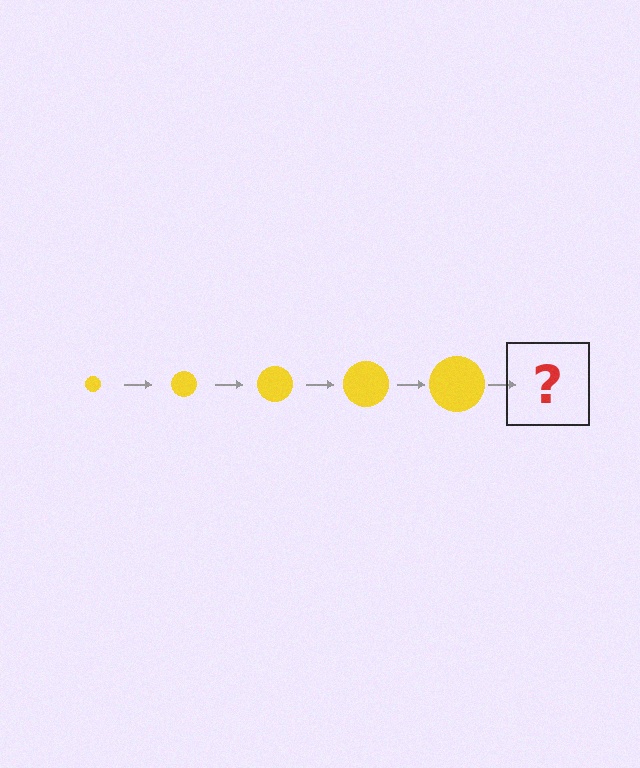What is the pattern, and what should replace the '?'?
The pattern is that the circle gets progressively larger each step. The '?' should be a yellow circle, larger than the previous one.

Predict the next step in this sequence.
The next step is a yellow circle, larger than the previous one.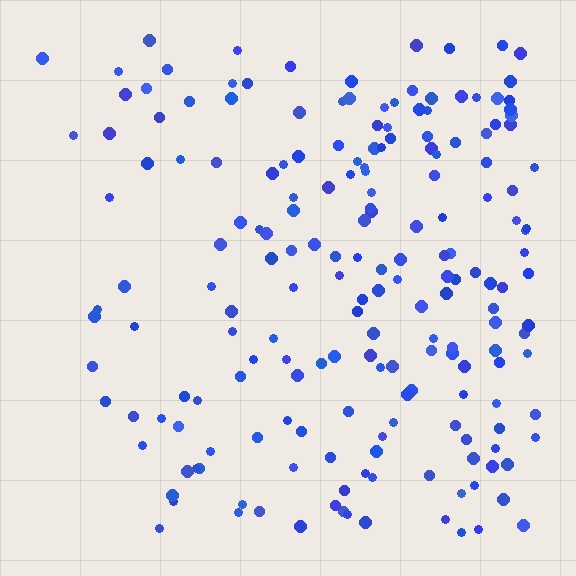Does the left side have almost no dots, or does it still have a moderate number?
Still a moderate number, just noticeably fewer than the right.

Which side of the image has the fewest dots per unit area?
The left.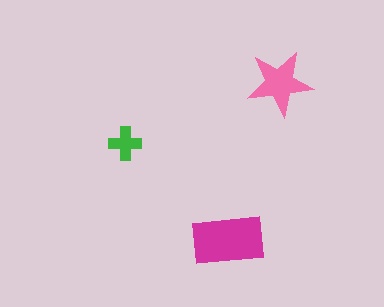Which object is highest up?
The pink star is topmost.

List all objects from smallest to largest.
The green cross, the pink star, the magenta rectangle.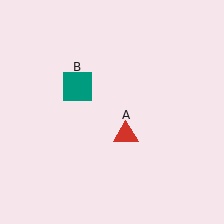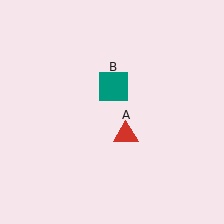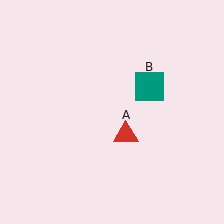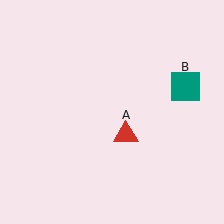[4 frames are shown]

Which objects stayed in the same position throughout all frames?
Red triangle (object A) remained stationary.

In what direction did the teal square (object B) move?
The teal square (object B) moved right.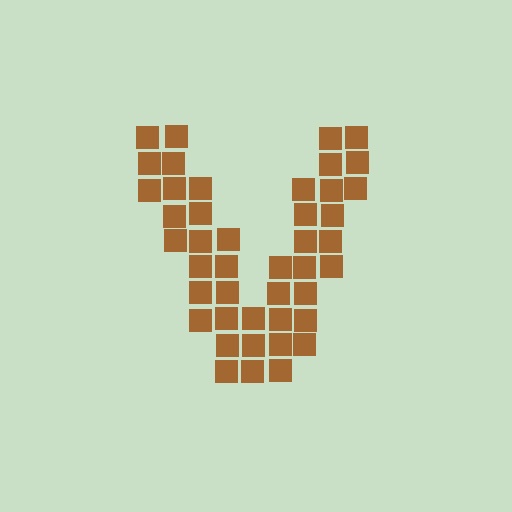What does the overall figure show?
The overall figure shows the letter V.